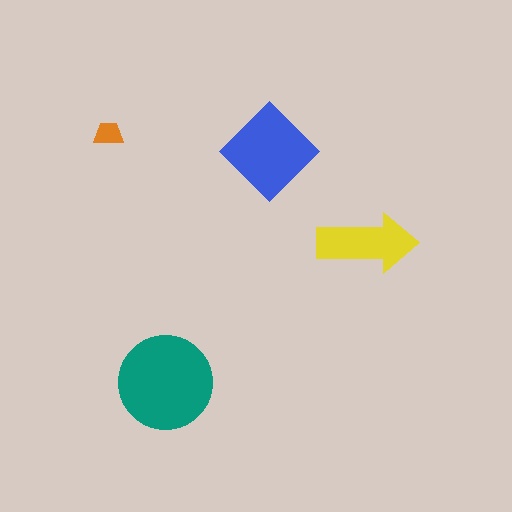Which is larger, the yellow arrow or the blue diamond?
The blue diamond.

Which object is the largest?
The teal circle.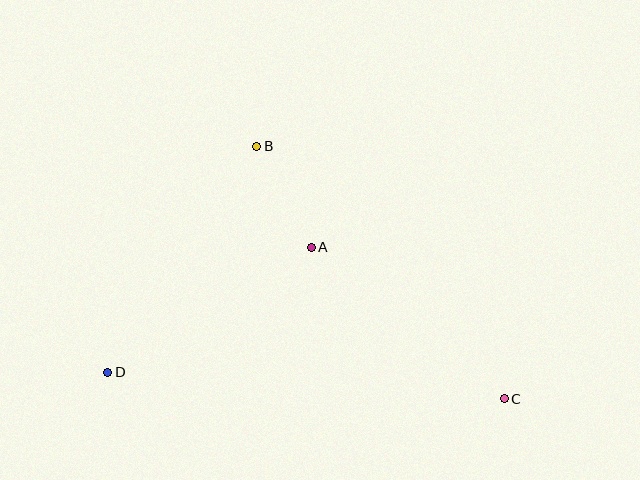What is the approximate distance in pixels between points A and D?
The distance between A and D is approximately 239 pixels.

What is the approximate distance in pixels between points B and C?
The distance between B and C is approximately 354 pixels.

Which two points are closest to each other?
Points A and B are closest to each other.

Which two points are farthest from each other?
Points C and D are farthest from each other.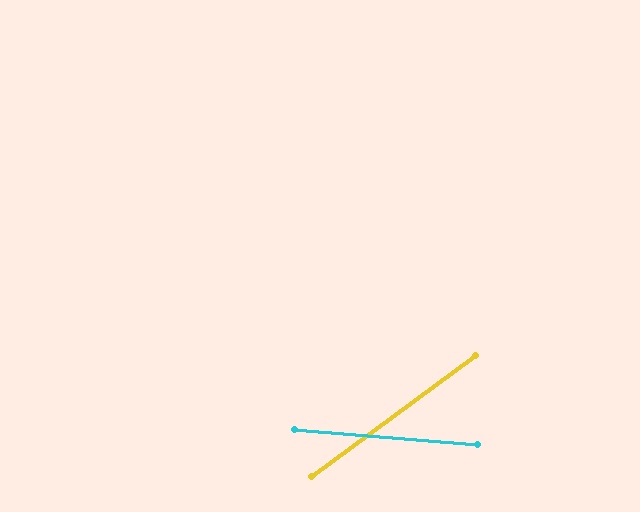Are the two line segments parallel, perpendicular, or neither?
Neither parallel nor perpendicular — they differ by about 41°.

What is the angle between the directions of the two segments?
Approximately 41 degrees.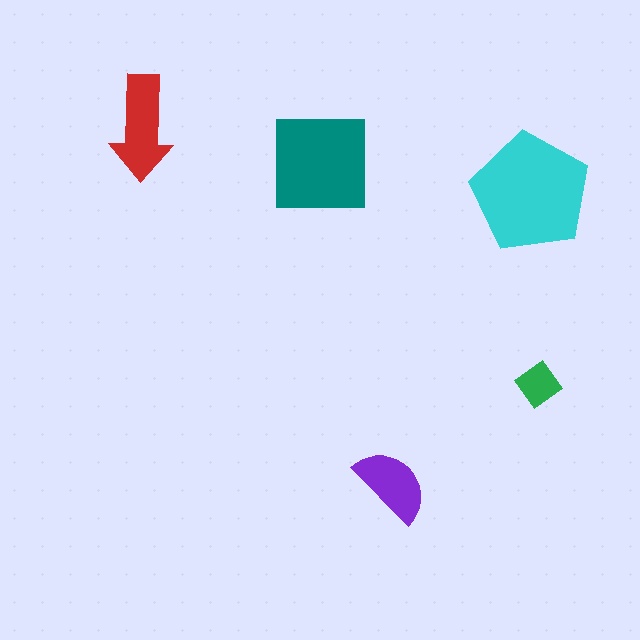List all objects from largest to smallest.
The cyan pentagon, the teal square, the red arrow, the purple semicircle, the green diamond.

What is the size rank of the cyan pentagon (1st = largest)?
1st.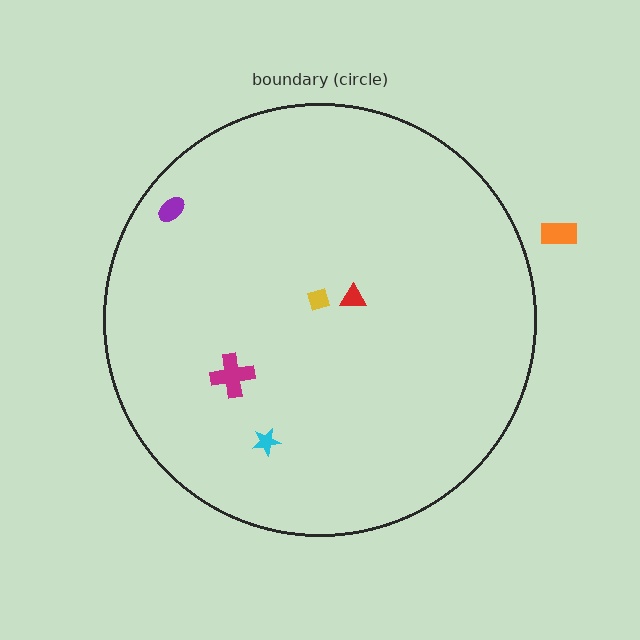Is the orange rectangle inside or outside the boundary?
Outside.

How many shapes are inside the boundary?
5 inside, 1 outside.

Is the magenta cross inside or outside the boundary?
Inside.